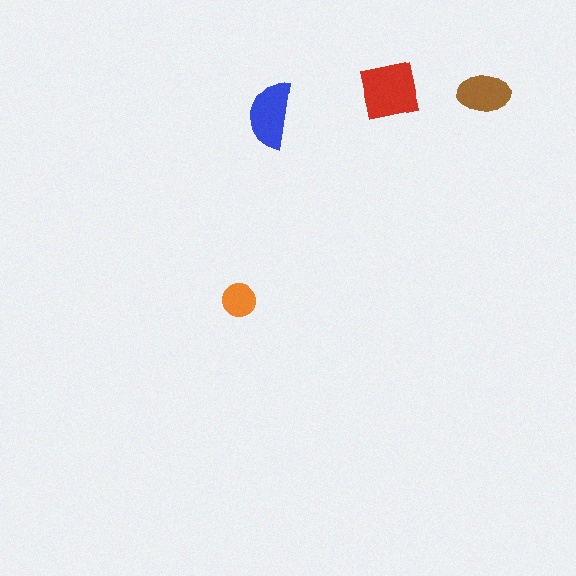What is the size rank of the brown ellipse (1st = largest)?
3rd.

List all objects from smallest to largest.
The orange circle, the brown ellipse, the blue semicircle, the red square.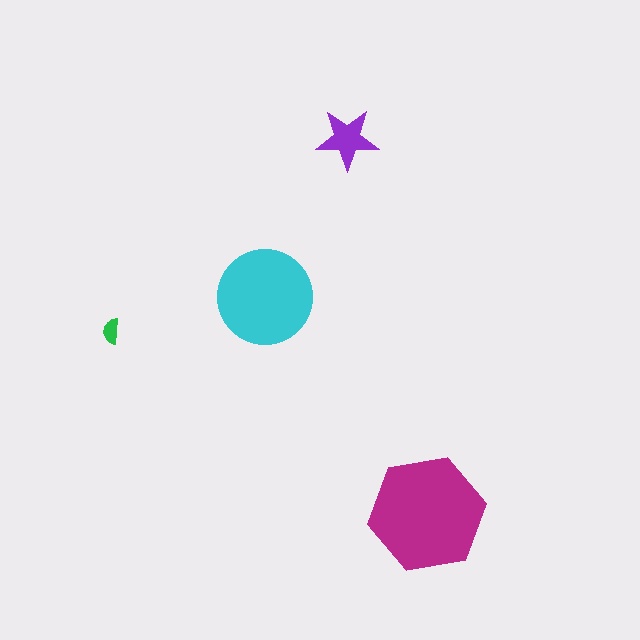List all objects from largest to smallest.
The magenta hexagon, the cyan circle, the purple star, the green semicircle.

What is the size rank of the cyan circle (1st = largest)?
2nd.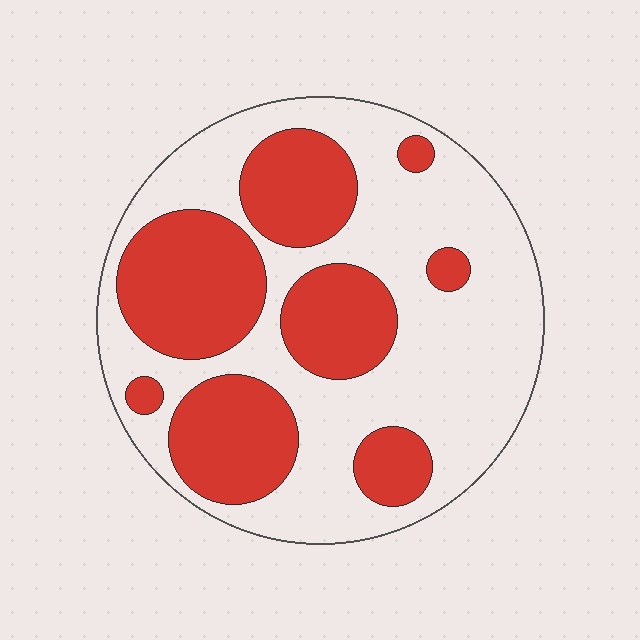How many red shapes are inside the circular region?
8.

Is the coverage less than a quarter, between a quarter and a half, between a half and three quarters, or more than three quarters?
Between a quarter and a half.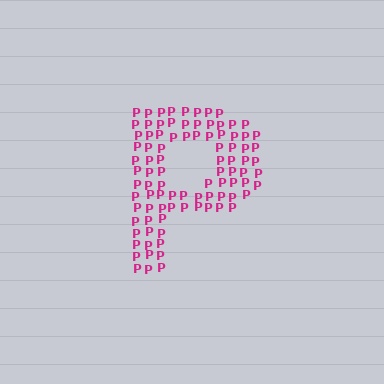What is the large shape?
The large shape is the letter P.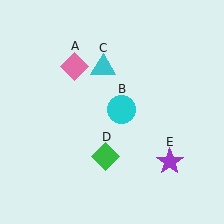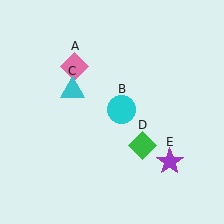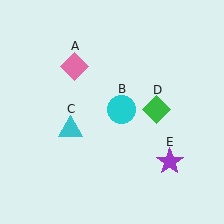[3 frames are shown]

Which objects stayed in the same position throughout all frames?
Pink diamond (object A) and cyan circle (object B) and purple star (object E) remained stationary.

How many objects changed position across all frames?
2 objects changed position: cyan triangle (object C), green diamond (object D).